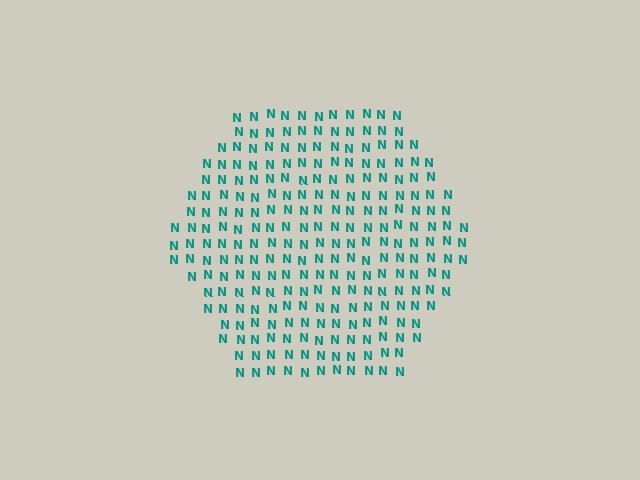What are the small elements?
The small elements are letter N's.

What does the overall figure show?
The overall figure shows a hexagon.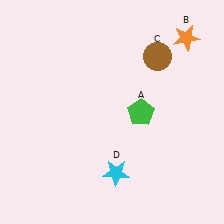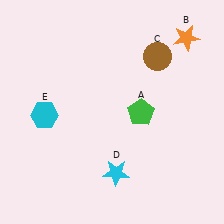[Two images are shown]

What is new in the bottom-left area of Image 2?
A cyan hexagon (E) was added in the bottom-left area of Image 2.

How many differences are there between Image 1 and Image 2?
There is 1 difference between the two images.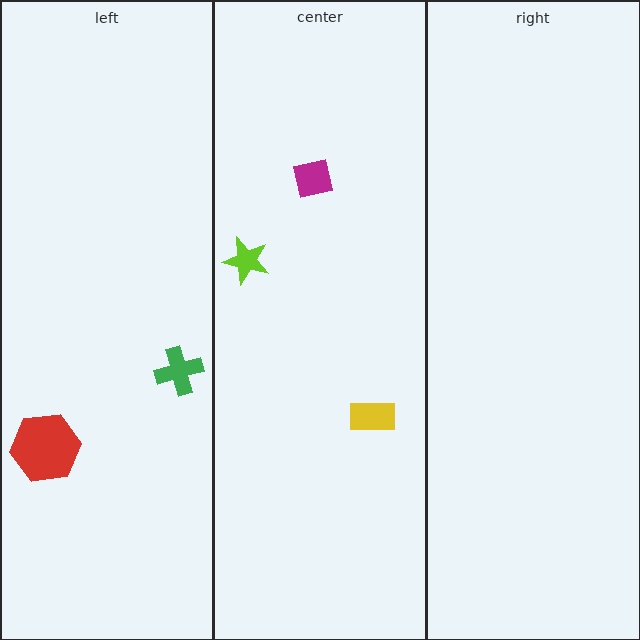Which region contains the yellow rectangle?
The center region.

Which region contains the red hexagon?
The left region.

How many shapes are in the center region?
3.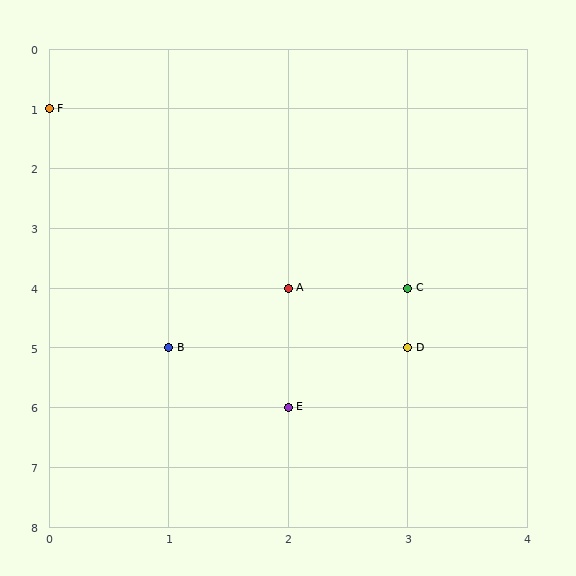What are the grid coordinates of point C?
Point C is at grid coordinates (3, 4).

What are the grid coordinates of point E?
Point E is at grid coordinates (2, 6).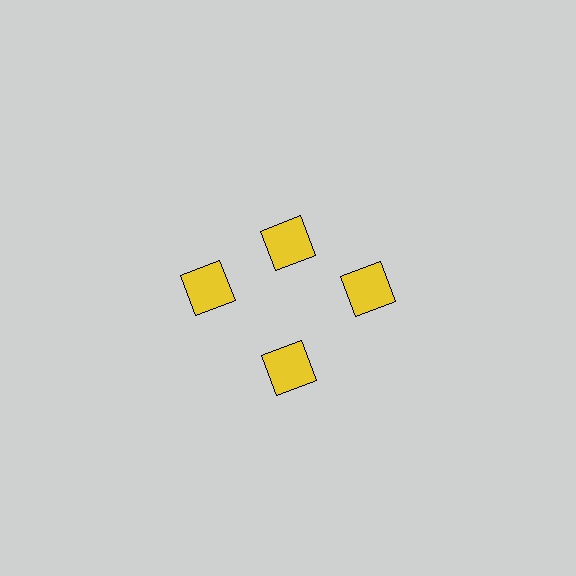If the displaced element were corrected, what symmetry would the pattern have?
It would have 4-fold rotational symmetry — the pattern would map onto itself every 90 degrees.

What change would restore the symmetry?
The symmetry would be restored by moving it outward, back onto the ring so that all 4 squares sit at equal angles and equal distance from the center.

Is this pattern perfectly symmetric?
No. The 4 yellow squares are arranged in a ring, but one element near the 12 o'clock position is pulled inward toward the center, breaking the 4-fold rotational symmetry.